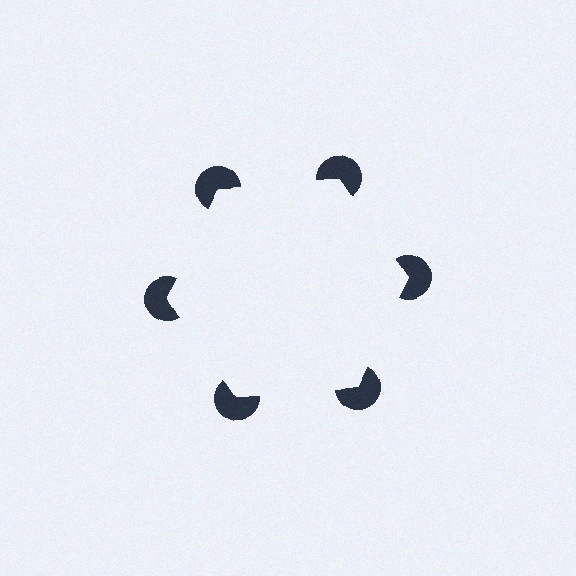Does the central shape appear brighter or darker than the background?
It typically appears slightly brighter than the background, even though no actual brightness change is drawn.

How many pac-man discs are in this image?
There are 6 — one at each vertex of the illusory hexagon.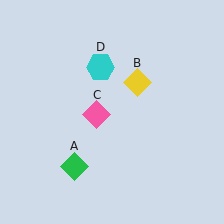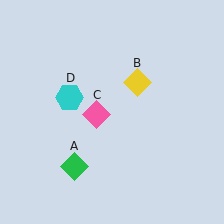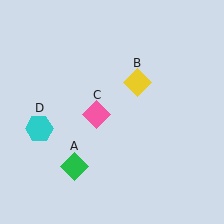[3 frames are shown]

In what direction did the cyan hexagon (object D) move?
The cyan hexagon (object D) moved down and to the left.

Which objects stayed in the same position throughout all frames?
Green diamond (object A) and yellow diamond (object B) and pink diamond (object C) remained stationary.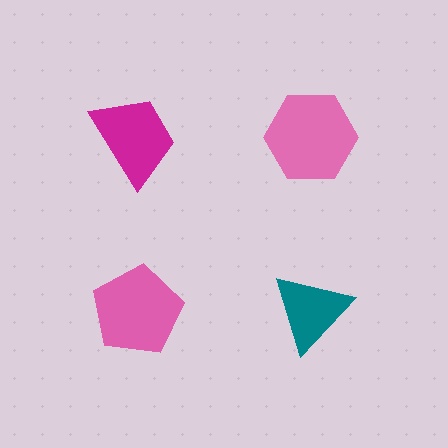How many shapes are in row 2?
2 shapes.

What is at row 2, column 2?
A teal triangle.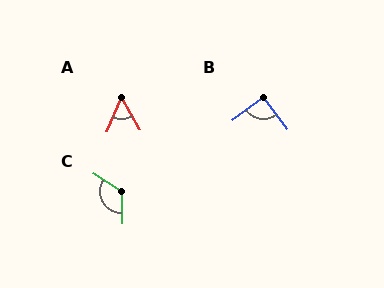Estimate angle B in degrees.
Approximately 90 degrees.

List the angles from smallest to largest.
A (53°), B (90°), C (123°).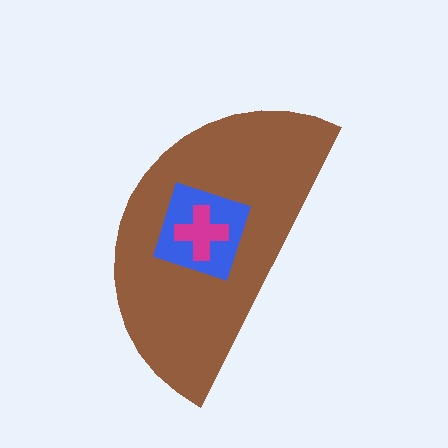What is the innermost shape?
The magenta cross.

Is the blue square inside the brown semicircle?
Yes.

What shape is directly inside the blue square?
The magenta cross.